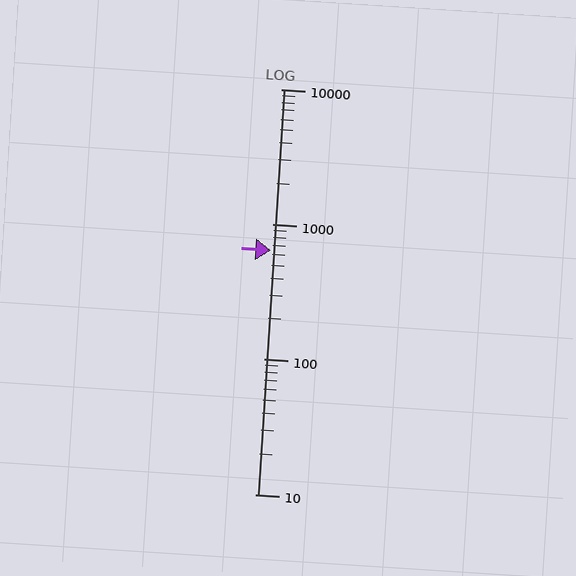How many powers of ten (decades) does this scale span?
The scale spans 3 decades, from 10 to 10000.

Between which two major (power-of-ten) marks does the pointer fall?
The pointer is between 100 and 1000.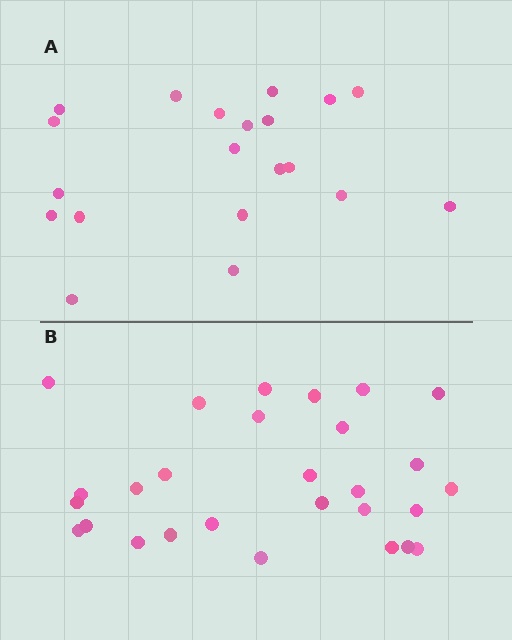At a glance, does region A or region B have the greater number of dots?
Region B (the bottom region) has more dots.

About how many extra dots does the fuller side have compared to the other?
Region B has roughly 8 or so more dots than region A.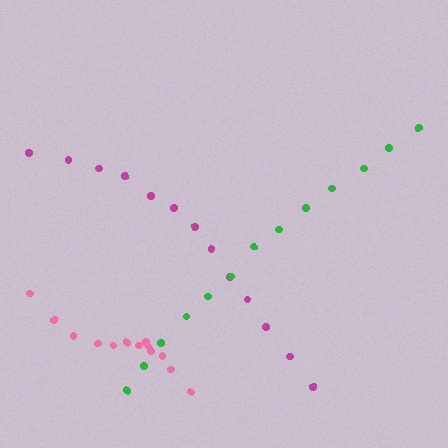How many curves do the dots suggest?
There are 3 distinct paths.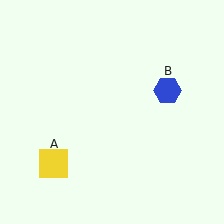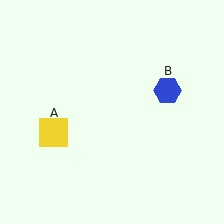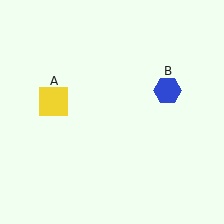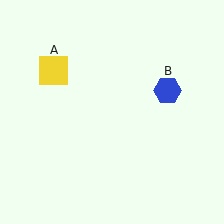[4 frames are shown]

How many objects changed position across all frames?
1 object changed position: yellow square (object A).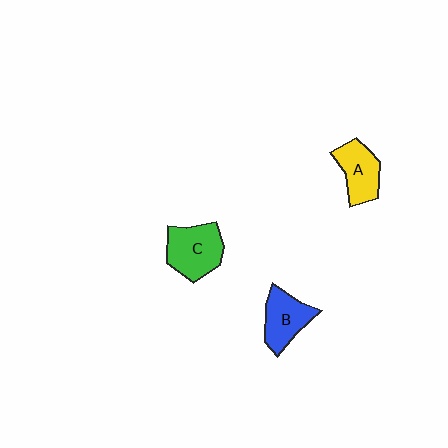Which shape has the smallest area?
Shape A (yellow).